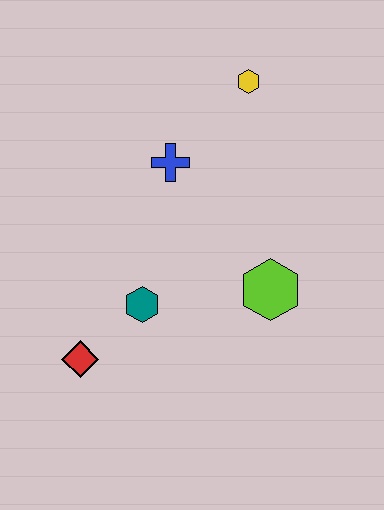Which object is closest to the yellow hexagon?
The blue cross is closest to the yellow hexagon.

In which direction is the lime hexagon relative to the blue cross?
The lime hexagon is below the blue cross.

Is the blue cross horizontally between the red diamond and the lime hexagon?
Yes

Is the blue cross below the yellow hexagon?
Yes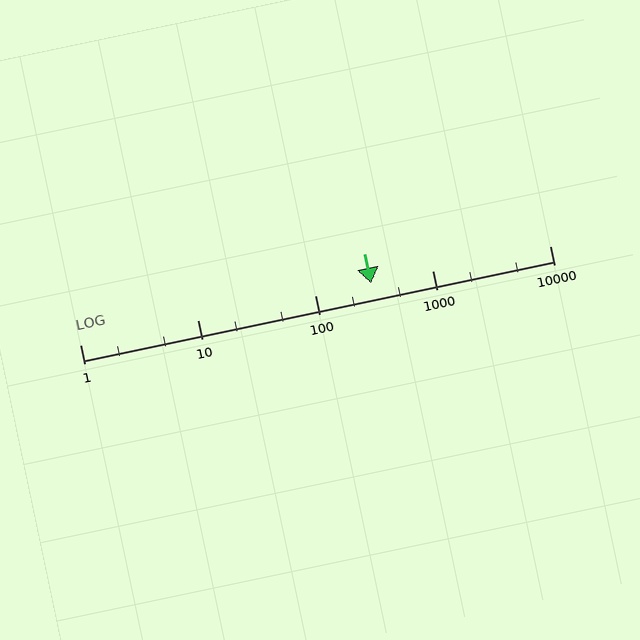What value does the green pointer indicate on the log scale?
The pointer indicates approximately 300.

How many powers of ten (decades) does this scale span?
The scale spans 4 decades, from 1 to 10000.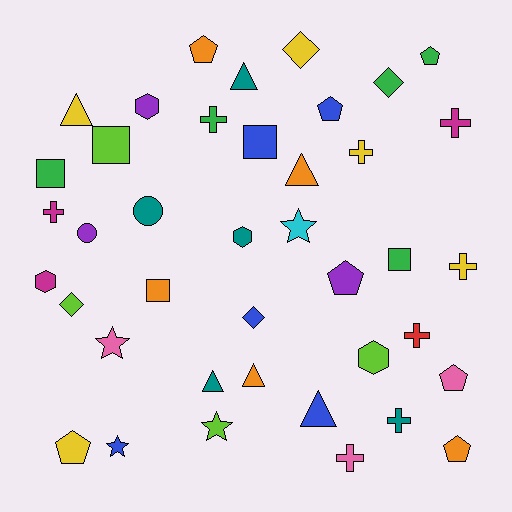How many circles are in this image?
There are 2 circles.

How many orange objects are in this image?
There are 5 orange objects.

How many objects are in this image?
There are 40 objects.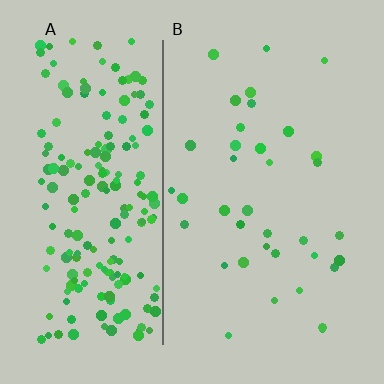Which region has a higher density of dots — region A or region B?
A (the left).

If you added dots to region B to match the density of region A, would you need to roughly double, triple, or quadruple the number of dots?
Approximately quadruple.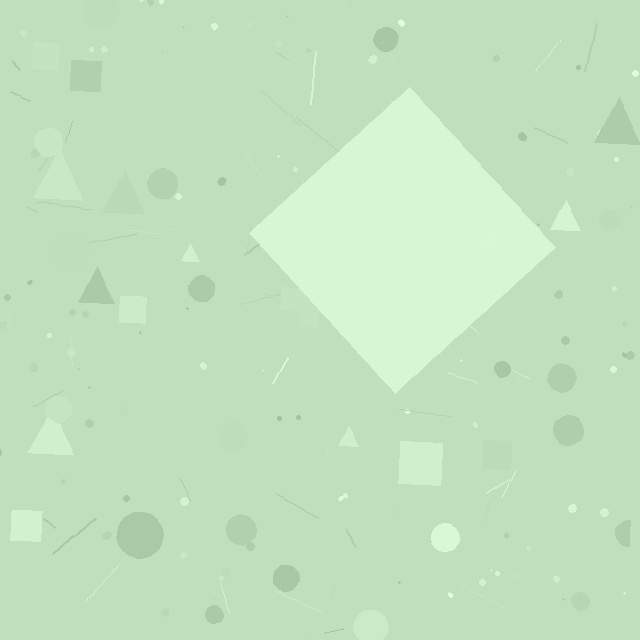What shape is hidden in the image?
A diamond is hidden in the image.